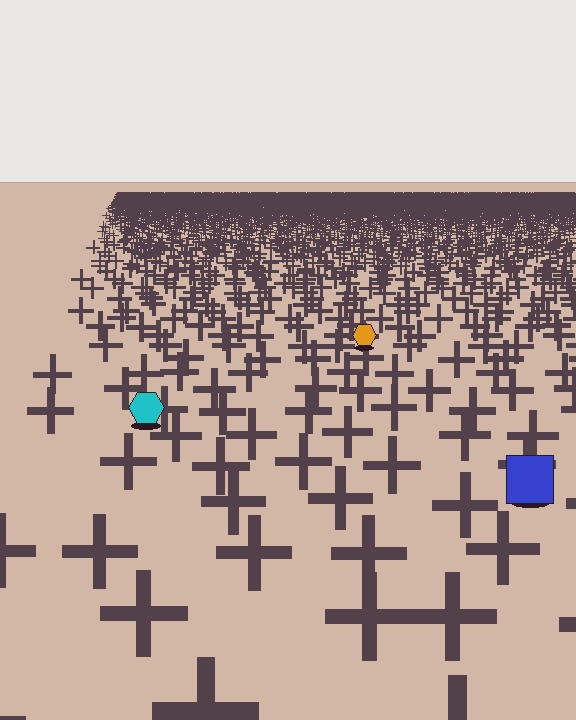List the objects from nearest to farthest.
From nearest to farthest: the blue square, the cyan hexagon, the orange hexagon.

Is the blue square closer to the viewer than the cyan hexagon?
Yes. The blue square is closer — you can tell from the texture gradient: the ground texture is coarser near it.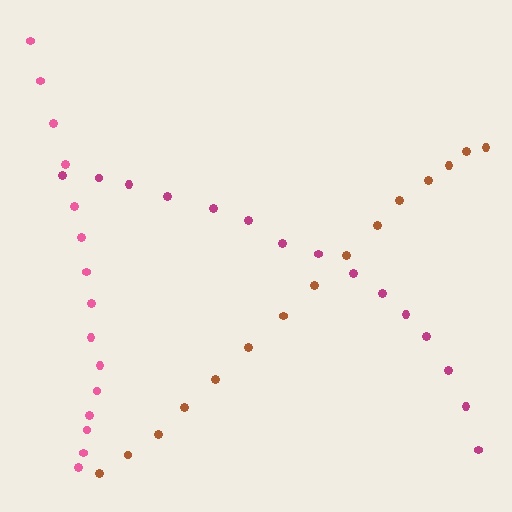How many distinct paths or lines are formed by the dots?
There are 3 distinct paths.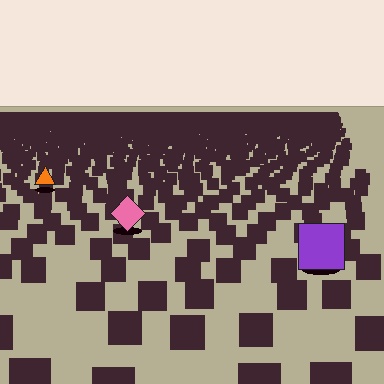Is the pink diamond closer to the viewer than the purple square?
No. The purple square is closer — you can tell from the texture gradient: the ground texture is coarser near it.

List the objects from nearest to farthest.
From nearest to farthest: the purple square, the pink diamond, the orange triangle.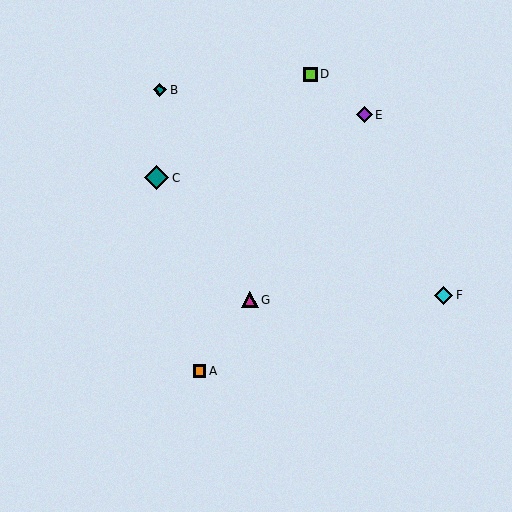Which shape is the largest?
The teal diamond (labeled C) is the largest.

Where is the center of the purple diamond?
The center of the purple diamond is at (365, 115).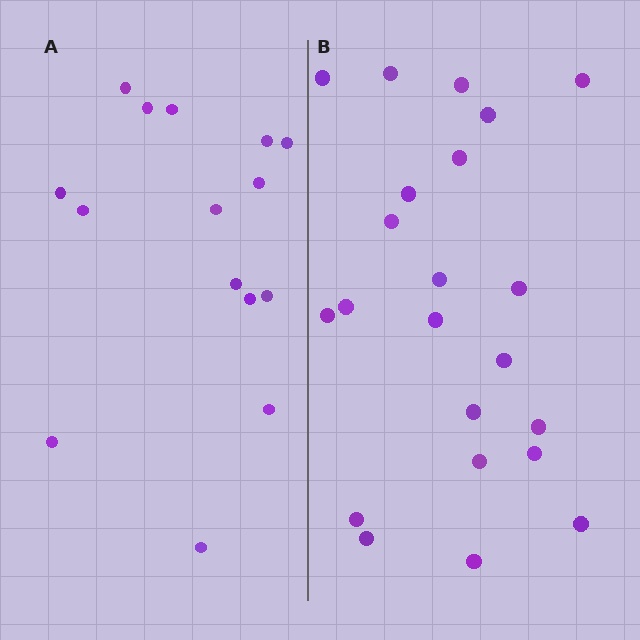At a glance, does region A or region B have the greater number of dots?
Region B (the right region) has more dots.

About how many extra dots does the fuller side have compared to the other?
Region B has roughly 8 or so more dots than region A.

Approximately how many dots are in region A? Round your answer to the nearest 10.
About 20 dots. (The exact count is 15, which rounds to 20.)